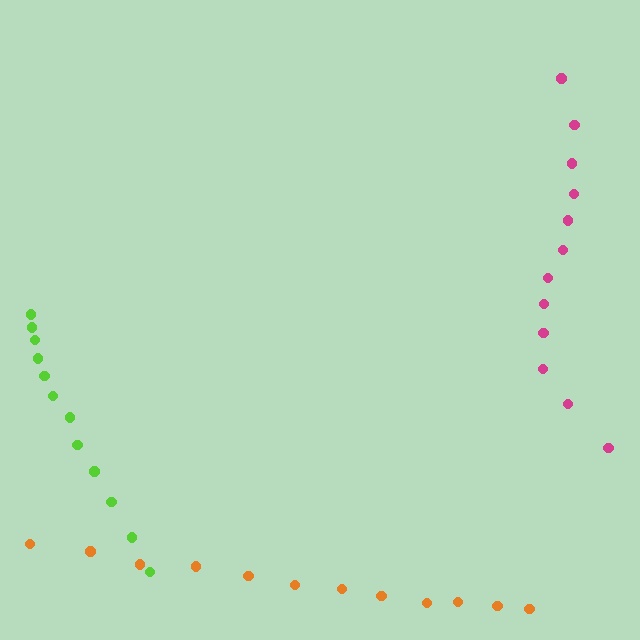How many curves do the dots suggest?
There are 3 distinct paths.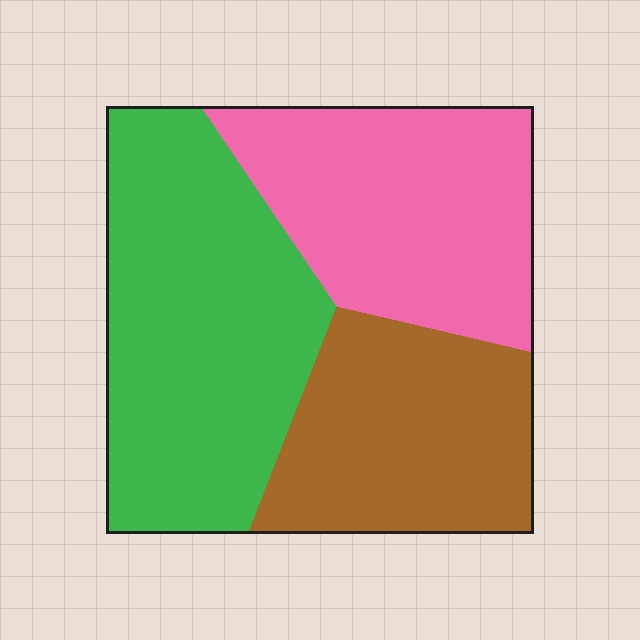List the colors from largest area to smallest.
From largest to smallest: green, pink, brown.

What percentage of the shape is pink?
Pink covers around 30% of the shape.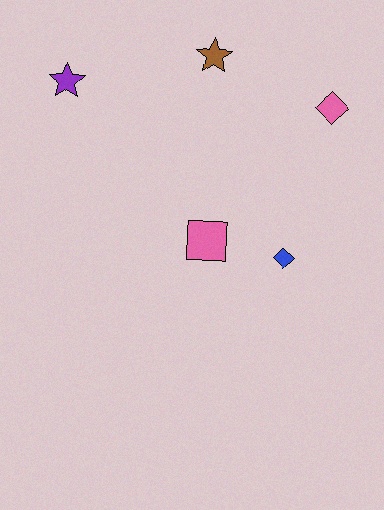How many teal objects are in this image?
There are no teal objects.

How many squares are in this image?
There is 1 square.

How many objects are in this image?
There are 5 objects.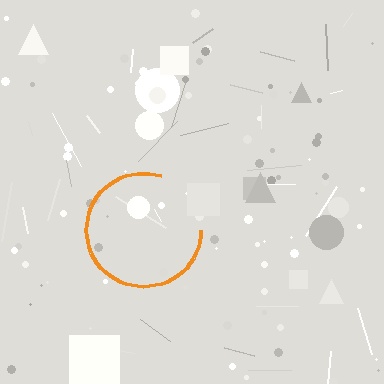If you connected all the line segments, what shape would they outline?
They would outline a circle.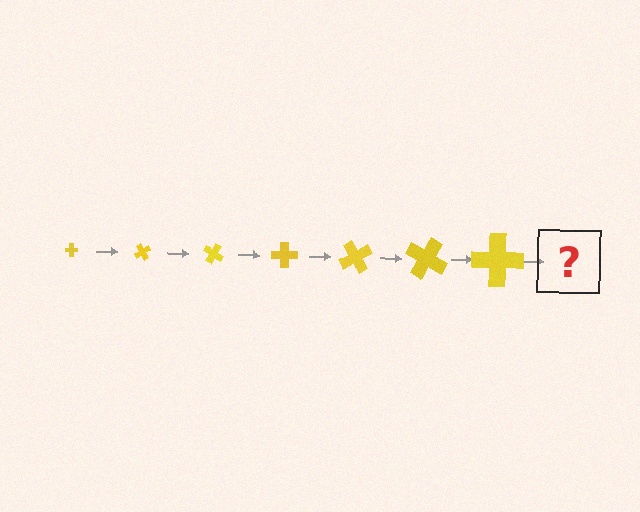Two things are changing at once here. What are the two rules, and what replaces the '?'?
The two rules are that the cross grows larger each step and it rotates 60 degrees each step. The '?' should be a cross, larger than the previous one and rotated 420 degrees from the start.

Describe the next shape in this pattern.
It should be a cross, larger than the previous one and rotated 420 degrees from the start.